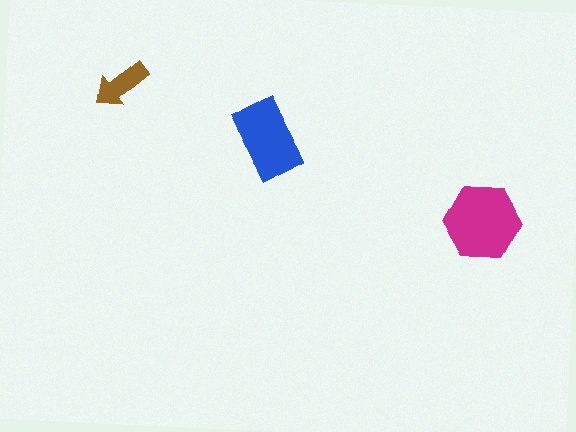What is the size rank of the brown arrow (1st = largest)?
3rd.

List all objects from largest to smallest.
The magenta hexagon, the blue rectangle, the brown arrow.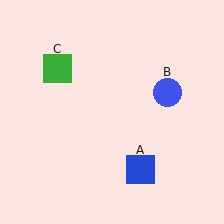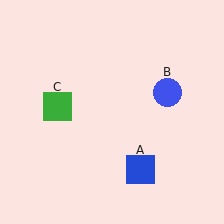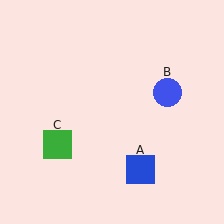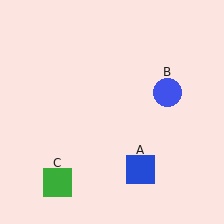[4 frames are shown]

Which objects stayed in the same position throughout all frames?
Blue square (object A) and blue circle (object B) remained stationary.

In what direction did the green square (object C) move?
The green square (object C) moved down.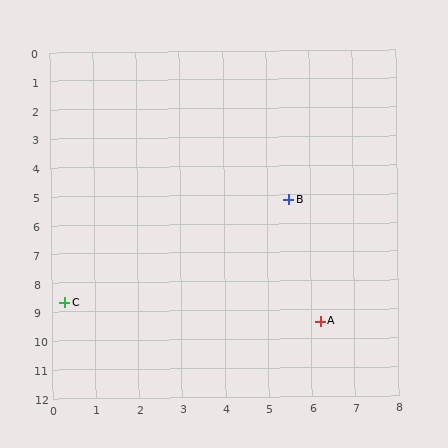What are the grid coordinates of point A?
Point A is at approximately (6.2, 9.4).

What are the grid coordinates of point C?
Point C is at approximately (0.3, 8.7).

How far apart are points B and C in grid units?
Points B and C are about 6.3 grid units apart.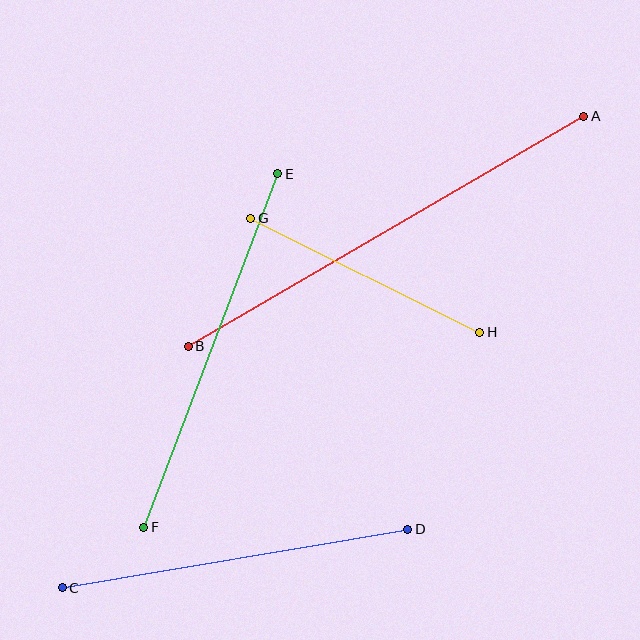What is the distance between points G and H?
The distance is approximately 256 pixels.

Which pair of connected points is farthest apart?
Points A and B are farthest apart.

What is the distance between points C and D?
The distance is approximately 351 pixels.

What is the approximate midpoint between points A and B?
The midpoint is at approximately (386, 231) pixels.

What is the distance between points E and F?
The distance is approximately 378 pixels.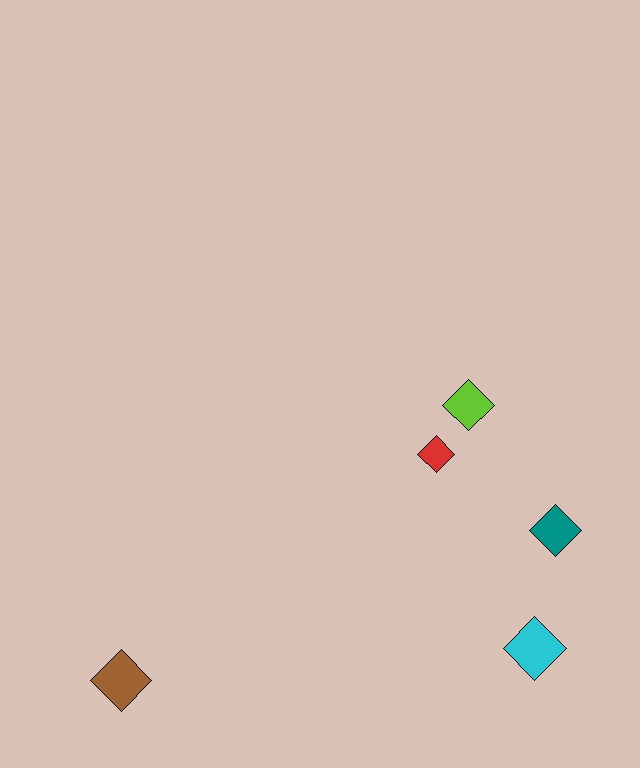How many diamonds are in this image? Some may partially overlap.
There are 5 diamonds.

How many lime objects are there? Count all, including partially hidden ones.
There is 1 lime object.